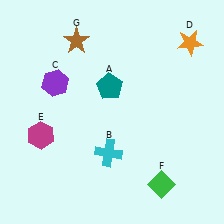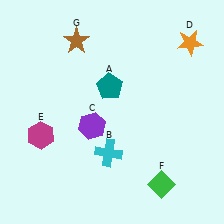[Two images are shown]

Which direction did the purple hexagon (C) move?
The purple hexagon (C) moved down.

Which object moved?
The purple hexagon (C) moved down.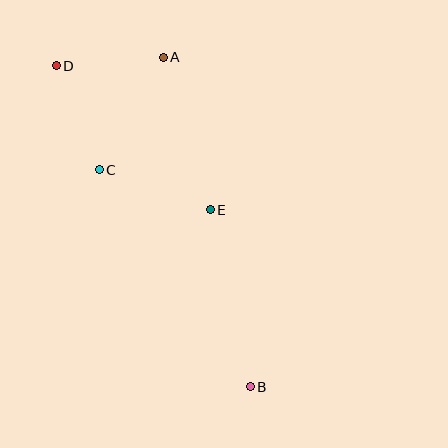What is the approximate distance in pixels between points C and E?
The distance between C and E is approximately 118 pixels.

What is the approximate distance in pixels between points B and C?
The distance between B and C is approximately 265 pixels.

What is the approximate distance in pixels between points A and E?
The distance between A and E is approximately 159 pixels.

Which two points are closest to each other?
Points A and D are closest to each other.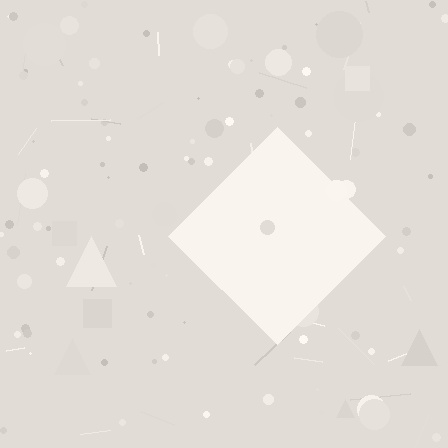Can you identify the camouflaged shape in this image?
The camouflaged shape is a diamond.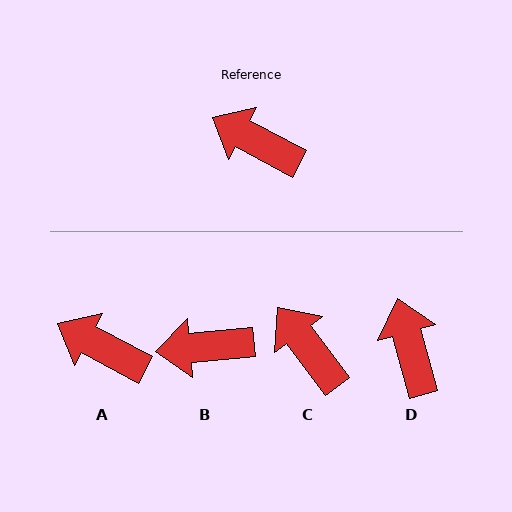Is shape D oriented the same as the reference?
No, it is off by about 47 degrees.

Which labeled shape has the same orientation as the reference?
A.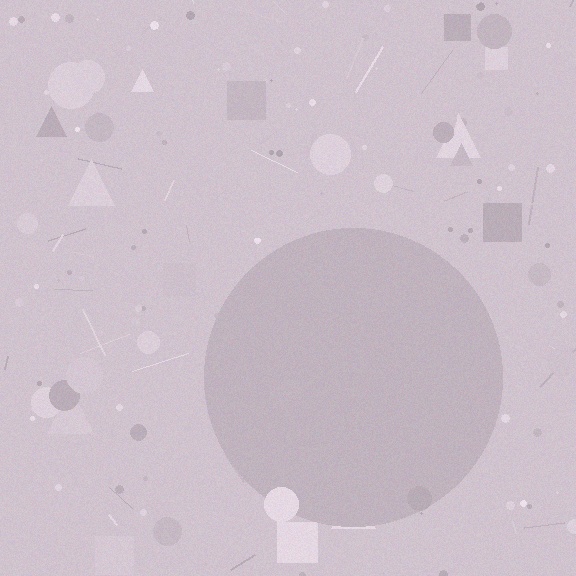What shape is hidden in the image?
A circle is hidden in the image.